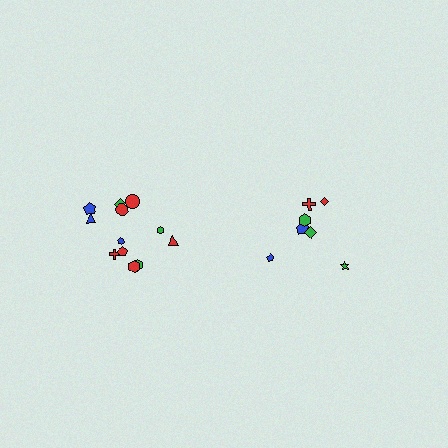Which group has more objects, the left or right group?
The left group.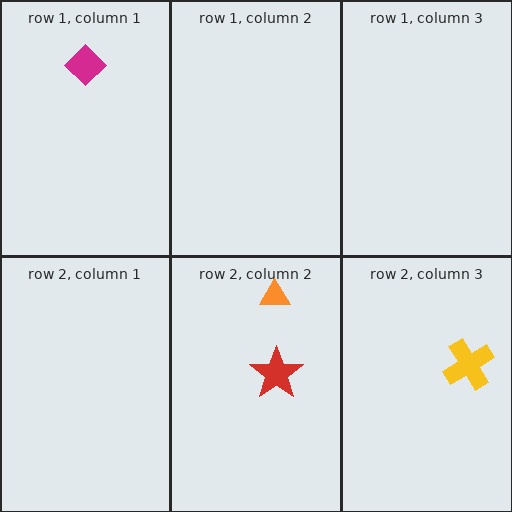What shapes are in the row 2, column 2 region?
The red star, the orange triangle.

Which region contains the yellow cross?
The row 2, column 3 region.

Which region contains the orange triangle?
The row 2, column 2 region.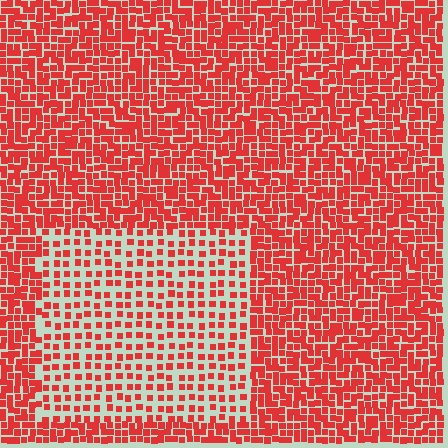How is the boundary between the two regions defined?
The boundary is defined by a change in element density (approximately 2.1x ratio). All elements are the same color, size, and shape.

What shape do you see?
I see a rectangle.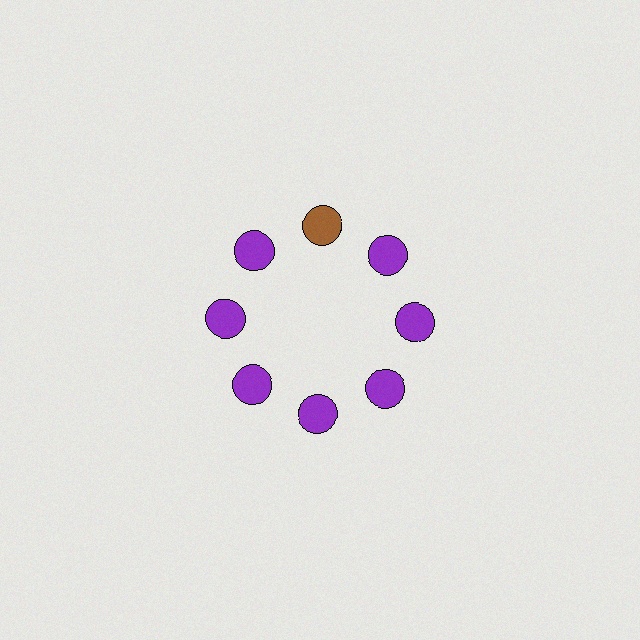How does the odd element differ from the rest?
It has a different color: brown instead of purple.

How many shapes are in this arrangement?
There are 8 shapes arranged in a ring pattern.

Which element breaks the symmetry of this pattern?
The brown circle at roughly the 12 o'clock position breaks the symmetry. All other shapes are purple circles.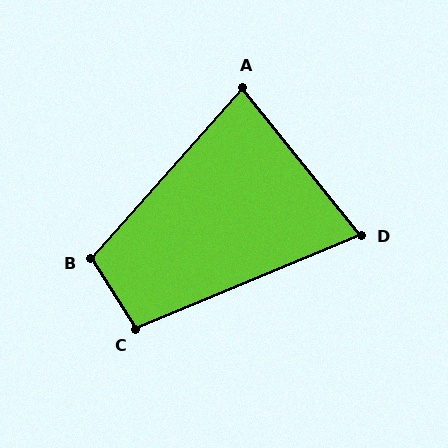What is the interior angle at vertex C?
Approximately 100 degrees (obtuse).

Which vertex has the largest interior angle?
B, at approximately 106 degrees.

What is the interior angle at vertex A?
Approximately 80 degrees (acute).